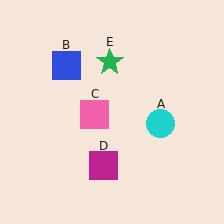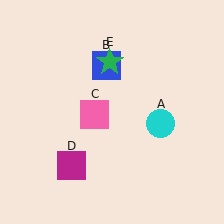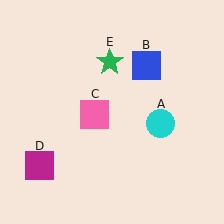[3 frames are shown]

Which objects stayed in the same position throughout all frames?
Cyan circle (object A) and pink square (object C) and green star (object E) remained stationary.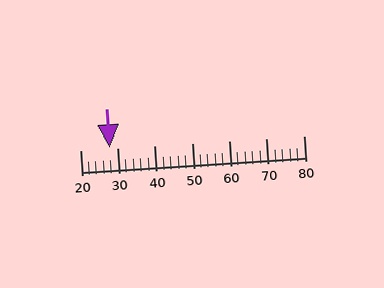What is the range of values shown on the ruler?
The ruler shows values from 20 to 80.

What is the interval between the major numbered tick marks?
The major tick marks are spaced 10 units apart.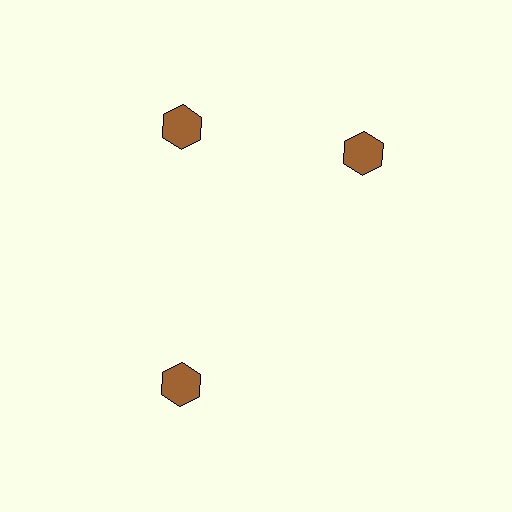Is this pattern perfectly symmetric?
No. The 3 brown hexagons are arranged in a ring, but one element near the 3 o'clock position is rotated out of alignment along the ring, breaking the 3-fold rotational symmetry.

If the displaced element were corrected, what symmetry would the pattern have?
It would have 3-fold rotational symmetry — the pattern would map onto itself every 120 degrees.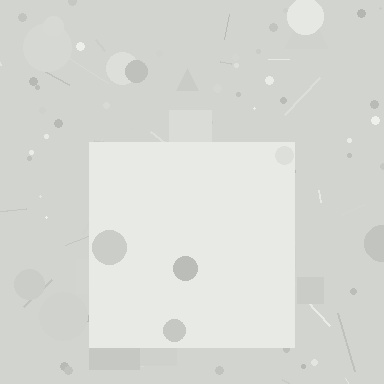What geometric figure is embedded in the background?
A square is embedded in the background.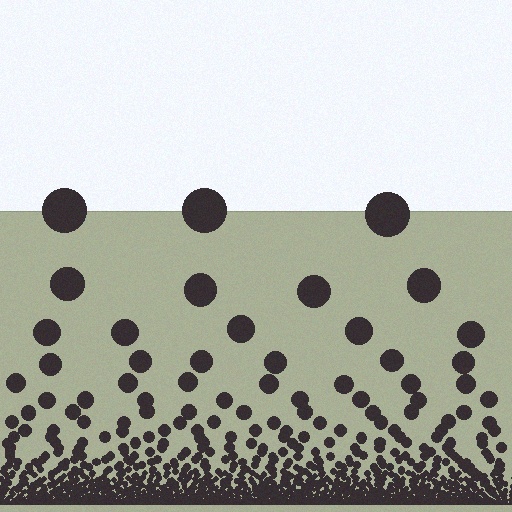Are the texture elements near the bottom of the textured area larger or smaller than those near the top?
Smaller. The gradient is inverted — elements near the bottom are smaller and denser.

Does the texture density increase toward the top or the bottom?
Density increases toward the bottom.